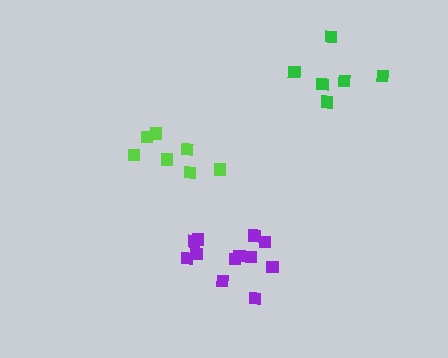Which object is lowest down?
The purple cluster is bottommost.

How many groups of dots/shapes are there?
There are 3 groups.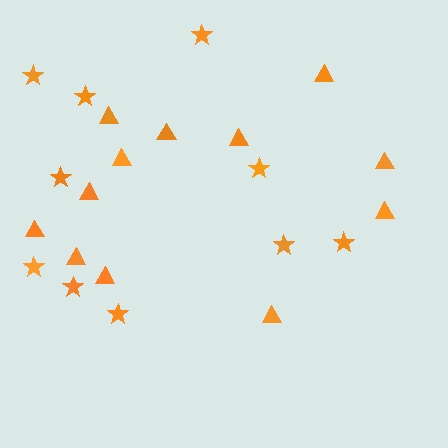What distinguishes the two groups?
There are 2 groups: one group of stars (10) and one group of triangles (12).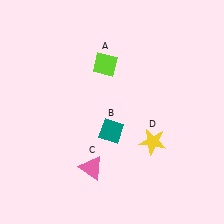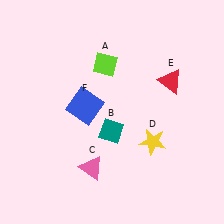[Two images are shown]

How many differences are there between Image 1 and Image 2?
There are 2 differences between the two images.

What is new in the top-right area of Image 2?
A red triangle (E) was added in the top-right area of Image 2.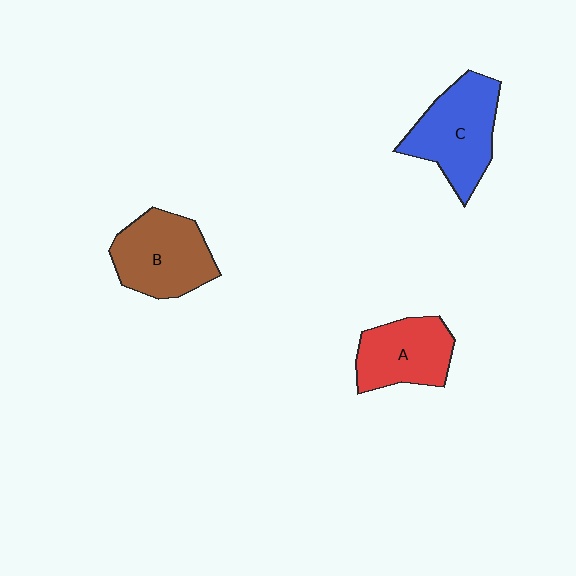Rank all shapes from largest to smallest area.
From largest to smallest: C (blue), B (brown), A (red).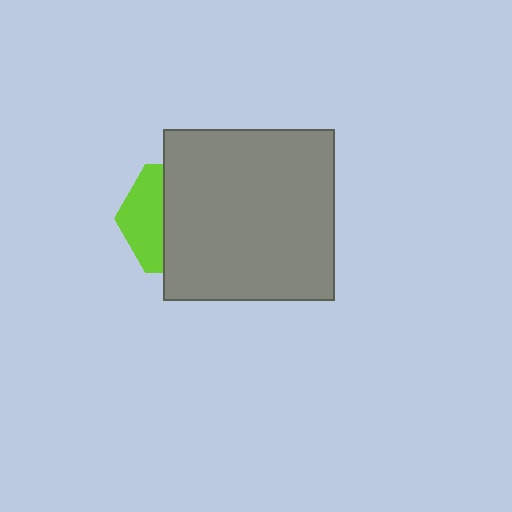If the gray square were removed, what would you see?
You would see the complete lime hexagon.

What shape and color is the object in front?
The object in front is a gray square.